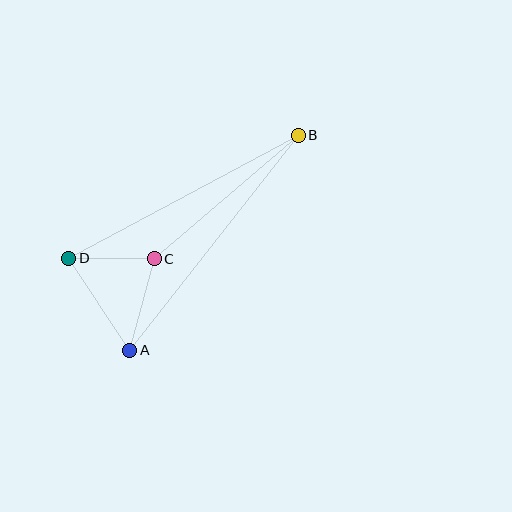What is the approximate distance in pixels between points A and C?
The distance between A and C is approximately 95 pixels.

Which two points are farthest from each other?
Points A and B are farthest from each other.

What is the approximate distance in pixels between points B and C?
The distance between B and C is approximately 190 pixels.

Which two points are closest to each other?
Points C and D are closest to each other.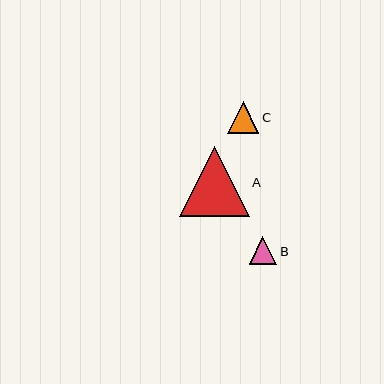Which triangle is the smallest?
Triangle B is the smallest with a size of approximately 28 pixels.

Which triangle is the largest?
Triangle A is the largest with a size of approximately 70 pixels.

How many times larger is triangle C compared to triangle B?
Triangle C is approximately 1.1 times the size of triangle B.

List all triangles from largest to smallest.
From largest to smallest: A, C, B.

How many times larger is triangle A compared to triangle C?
Triangle A is approximately 2.2 times the size of triangle C.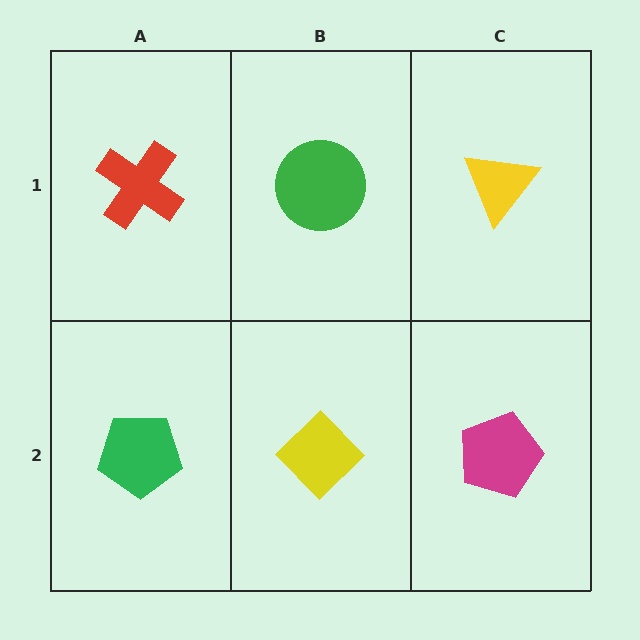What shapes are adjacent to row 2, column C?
A yellow triangle (row 1, column C), a yellow diamond (row 2, column B).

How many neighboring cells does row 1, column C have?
2.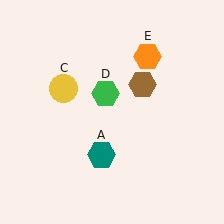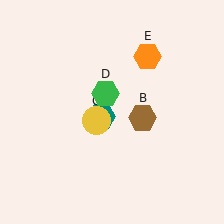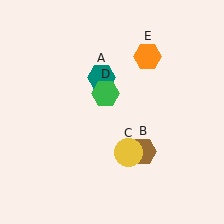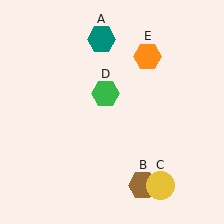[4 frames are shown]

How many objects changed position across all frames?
3 objects changed position: teal hexagon (object A), brown hexagon (object B), yellow circle (object C).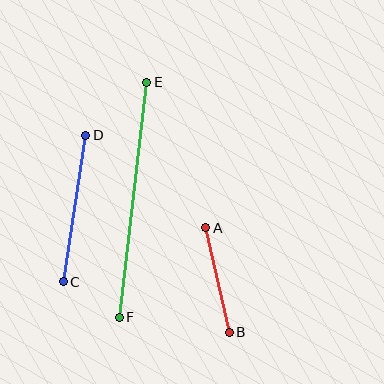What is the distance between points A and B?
The distance is approximately 107 pixels.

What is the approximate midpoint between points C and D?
The midpoint is at approximately (75, 209) pixels.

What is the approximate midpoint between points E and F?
The midpoint is at approximately (133, 200) pixels.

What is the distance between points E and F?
The distance is approximately 237 pixels.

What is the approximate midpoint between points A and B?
The midpoint is at approximately (218, 280) pixels.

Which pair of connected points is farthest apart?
Points E and F are farthest apart.